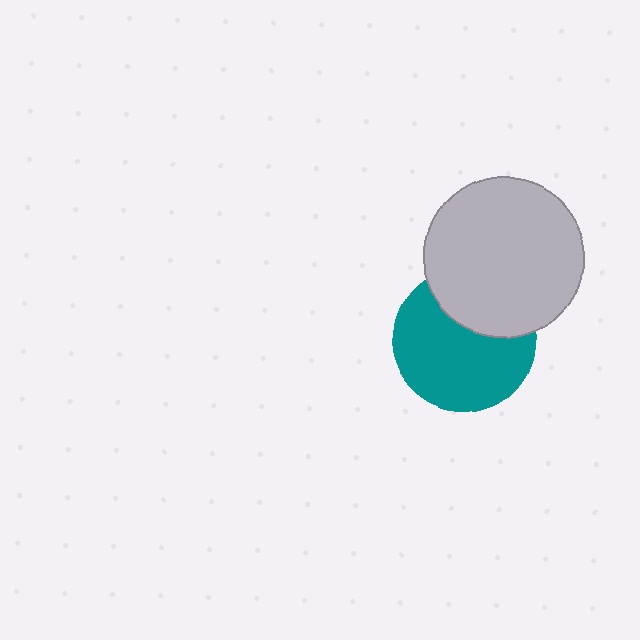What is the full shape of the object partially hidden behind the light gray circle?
The partially hidden object is a teal circle.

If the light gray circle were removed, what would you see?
You would see the complete teal circle.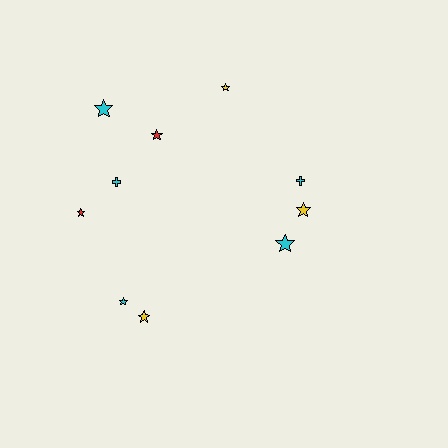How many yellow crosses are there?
There are no yellow crosses.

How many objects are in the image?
There are 10 objects.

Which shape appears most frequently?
Star, with 8 objects.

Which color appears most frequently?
Cyan, with 5 objects.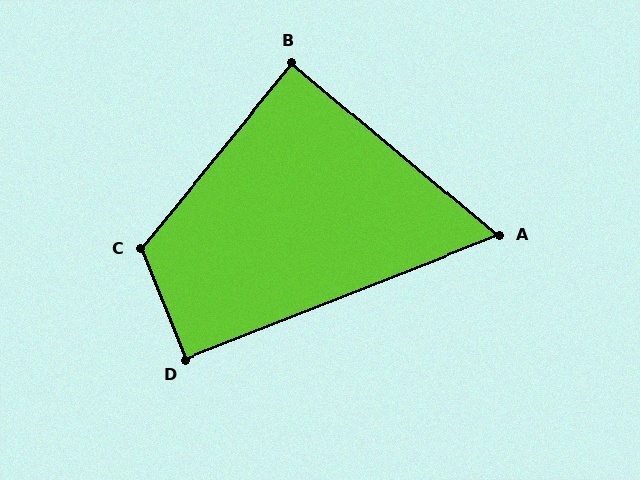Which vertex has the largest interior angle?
C, at approximately 119 degrees.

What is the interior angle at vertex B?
Approximately 89 degrees (approximately right).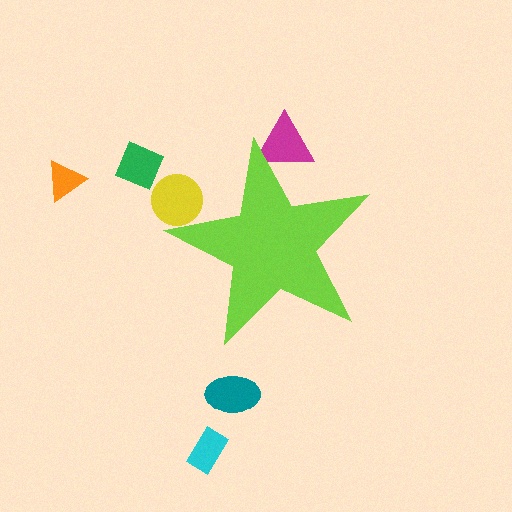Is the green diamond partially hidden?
No, the green diamond is fully visible.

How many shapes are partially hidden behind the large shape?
2 shapes are partially hidden.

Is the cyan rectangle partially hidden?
No, the cyan rectangle is fully visible.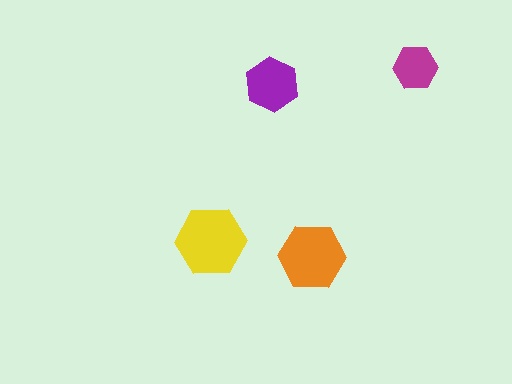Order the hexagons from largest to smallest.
the yellow one, the orange one, the purple one, the magenta one.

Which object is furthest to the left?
The yellow hexagon is leftmost.